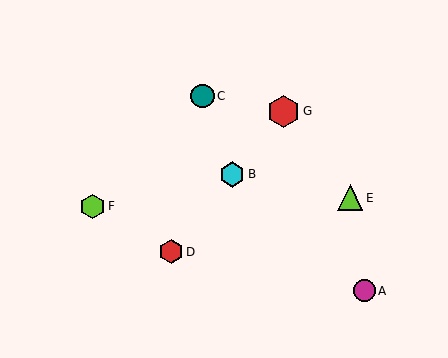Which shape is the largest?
The red hexagon (labeled G) is the largest.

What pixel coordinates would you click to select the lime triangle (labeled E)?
Click at (350, 198) to select the lime triangle E.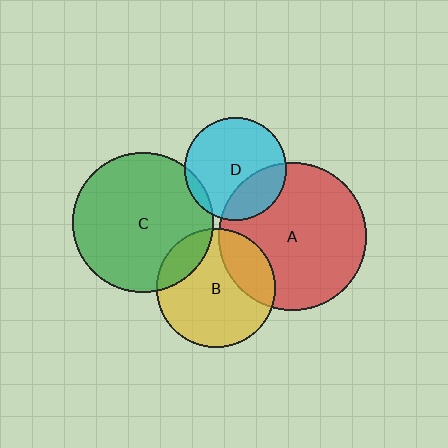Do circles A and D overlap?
Yes.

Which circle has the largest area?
Circle A (red).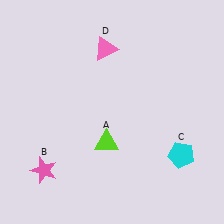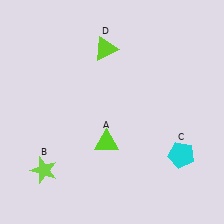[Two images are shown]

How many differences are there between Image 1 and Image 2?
There are 2 differences between the two images.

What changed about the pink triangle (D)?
In Image 1, D is pink. In Image 2, it changed to lime.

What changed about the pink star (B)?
In Image 1, B is pink. In Image 2, it changed to lime.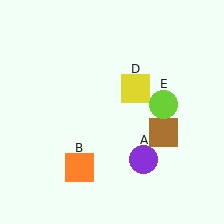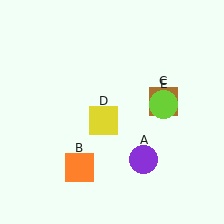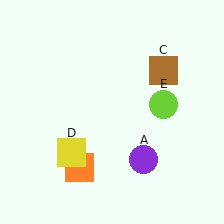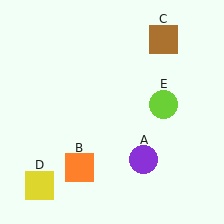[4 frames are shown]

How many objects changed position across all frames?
2 objects changed position: brown square (object C), yellow square (object D).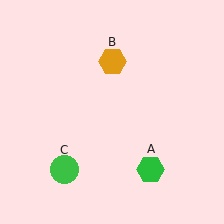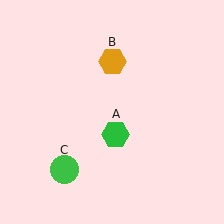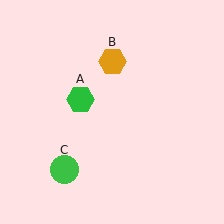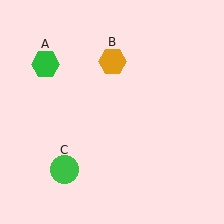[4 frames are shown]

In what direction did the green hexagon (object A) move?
The green hexagon (object A) moved up and to the left.